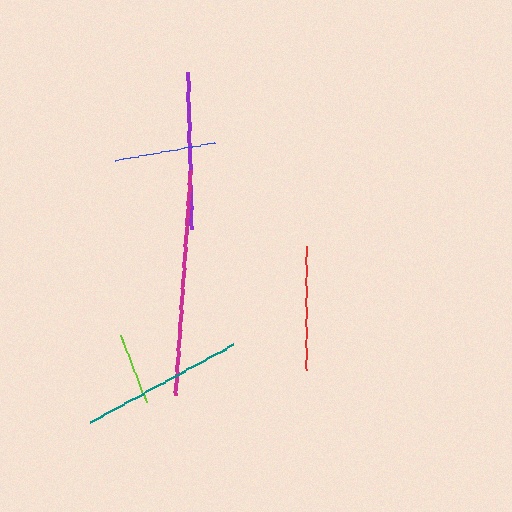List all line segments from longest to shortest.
From longest to shortest: magenta, teal, purple, red, blue, lime.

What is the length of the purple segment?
The purple segment is approximately 158 pixels long.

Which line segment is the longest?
The magenta line is the longest at approximately 226 pixels.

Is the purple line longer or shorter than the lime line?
The purple line is longer than the lime line.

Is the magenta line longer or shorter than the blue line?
The magenta line is longer than the blue line.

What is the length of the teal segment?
The teal segment is approximately 163 pixels long.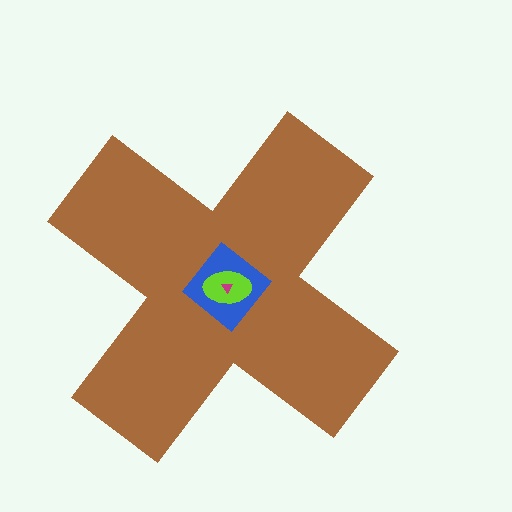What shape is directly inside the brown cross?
The blue diamond.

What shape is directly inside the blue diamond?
The lime ellipse.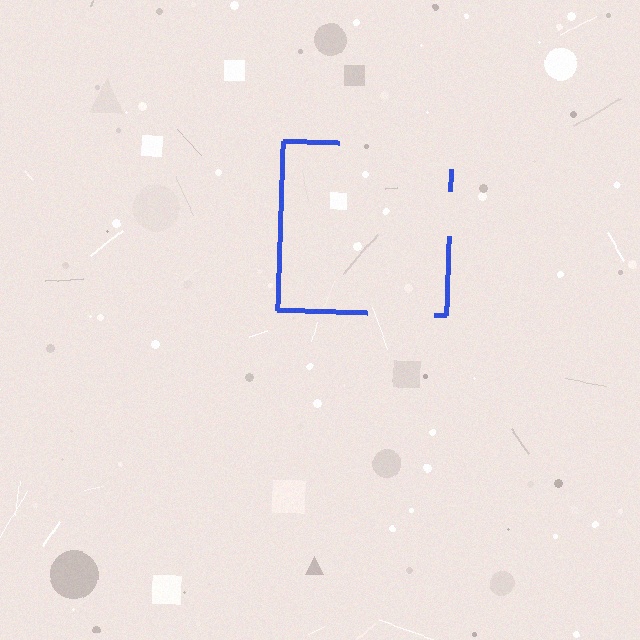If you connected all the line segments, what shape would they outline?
They would outline a square.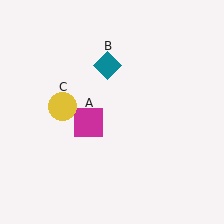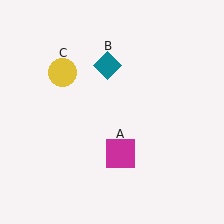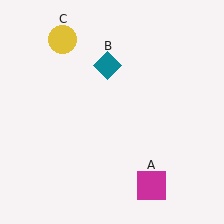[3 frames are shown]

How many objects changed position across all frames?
2 objects changed position: magenta square (object A), yellow circle (object C).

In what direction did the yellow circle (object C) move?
The yellow circle (object C) moved up.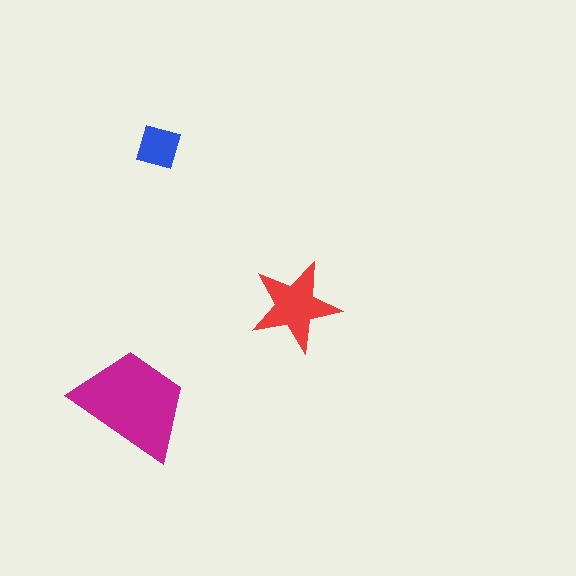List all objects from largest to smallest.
The magenta trapezoid, the red star, the blue square.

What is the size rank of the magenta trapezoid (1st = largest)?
1st.